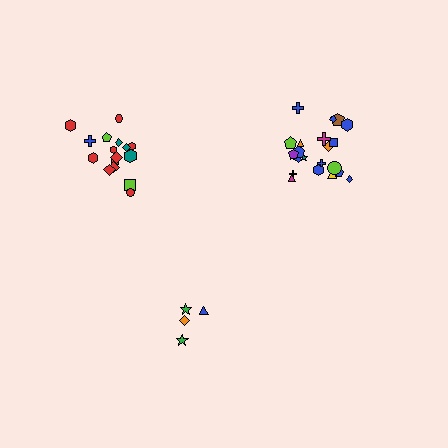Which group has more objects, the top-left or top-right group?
The top-right group.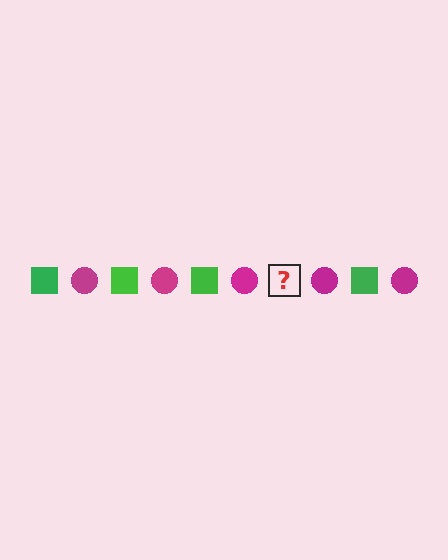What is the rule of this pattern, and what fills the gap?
The rule is that the pattern alternates between green square and magenta circle. The gap should be filled with a green square.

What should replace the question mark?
The question mark should be replaced with a green square.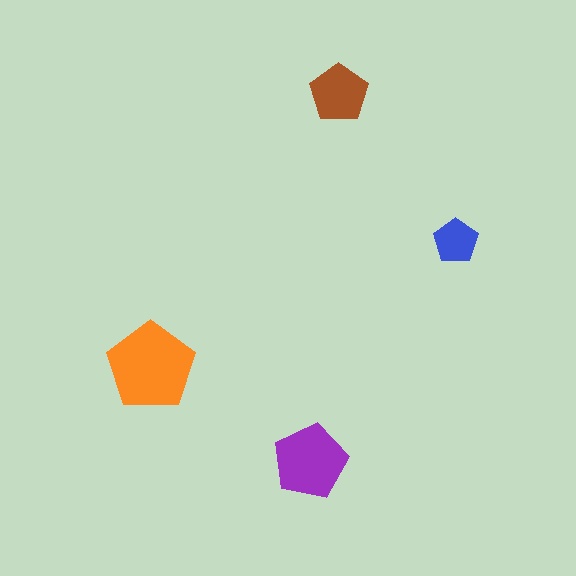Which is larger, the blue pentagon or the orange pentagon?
The orange one.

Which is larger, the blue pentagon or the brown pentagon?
The brown one.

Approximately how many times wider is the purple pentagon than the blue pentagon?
About 1.5 times wider.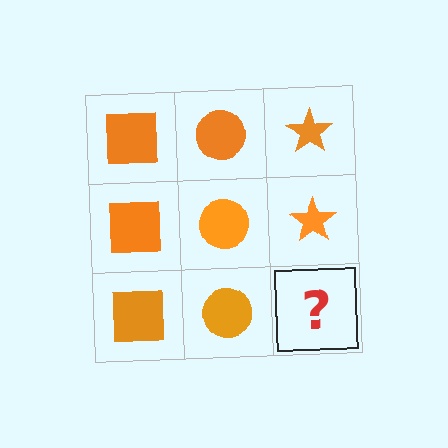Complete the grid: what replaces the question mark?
The question mark should be replaced with an orange star.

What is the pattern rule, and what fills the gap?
The rule is that each column has a consistent shape. The gap should be filled with an orange star.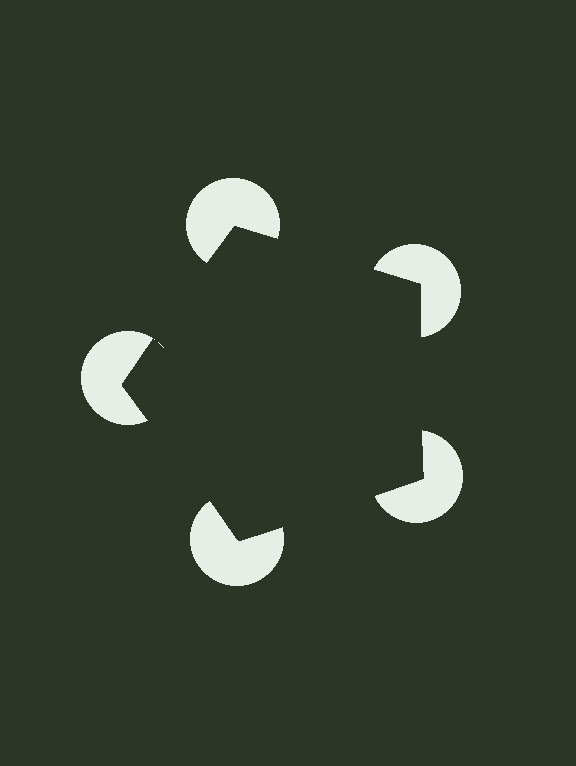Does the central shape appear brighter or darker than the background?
It typically appears slightly darker than the background, even though no actual brightness change is drawn.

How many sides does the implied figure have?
5 sides.